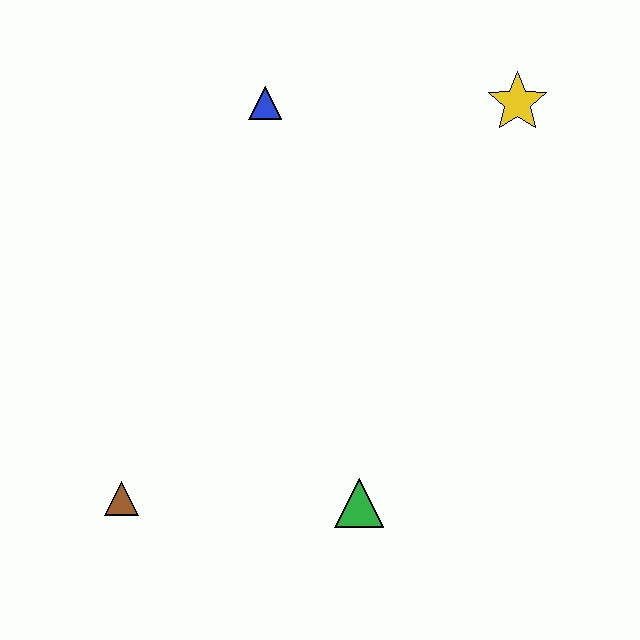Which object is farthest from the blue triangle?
The brown triangle is farthest from the blue triangle.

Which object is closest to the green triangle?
The brown triangle is closest to the green triangle.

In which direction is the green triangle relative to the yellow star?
The green triangle is below the yellow star.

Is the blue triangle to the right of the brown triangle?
Yes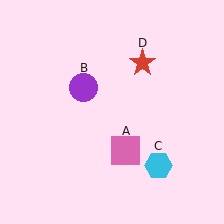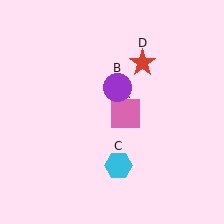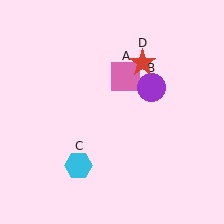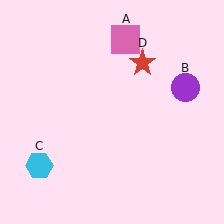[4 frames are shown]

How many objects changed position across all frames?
3 objects changed position: pink square (object A), purple circle (object B), cyan hexagon (object C).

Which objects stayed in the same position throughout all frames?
Red star (object D) remained stationary.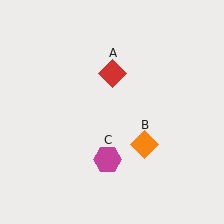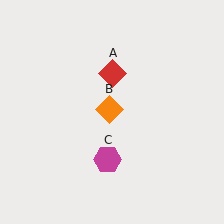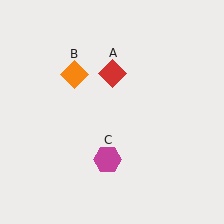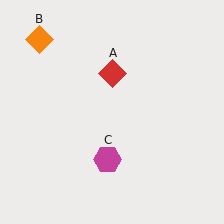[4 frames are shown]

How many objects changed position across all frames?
1 object changed position: orange diamond (object B).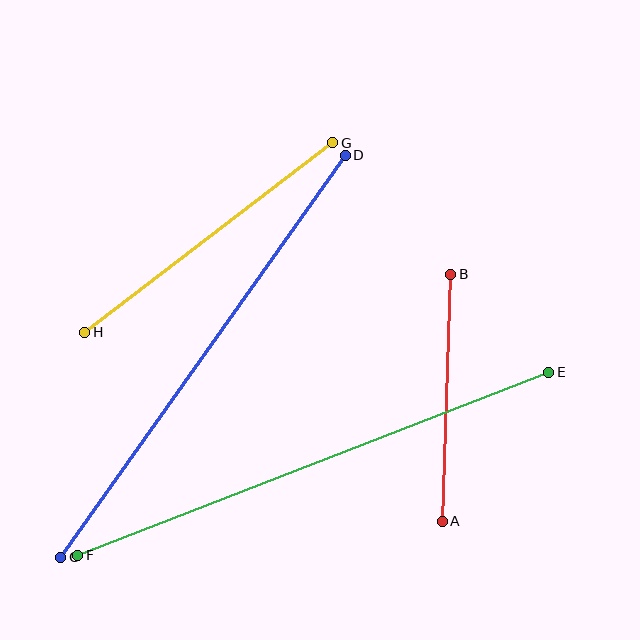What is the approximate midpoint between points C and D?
The midpoint is at approximately (203, 356) pixels.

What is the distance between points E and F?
The distance is approximately 505 pixels.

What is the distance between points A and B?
The distance is approximately 247 pixels.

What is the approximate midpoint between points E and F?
The midpoint is at approximately (313, 464) pixels.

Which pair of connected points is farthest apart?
Points E and F are farthest apart.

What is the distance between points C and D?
The distance is approximately 492 pixels.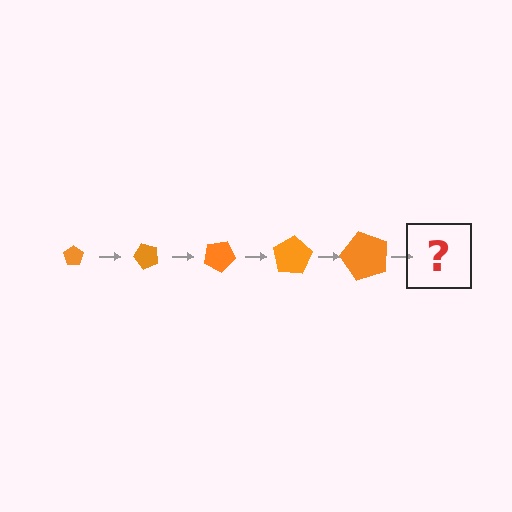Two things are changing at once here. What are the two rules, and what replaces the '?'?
The two rules are that the pentagon grows larger each step and it rotates 50 degrees each step. The '?' should be a pentagon, larger than the previous one and rotated 250 degrees from the start.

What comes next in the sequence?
The next element should be a pentagon, larger than the previous one and rotated 250 degrees from the start.